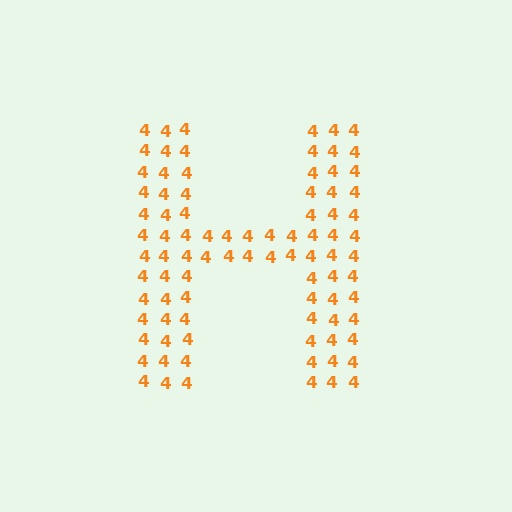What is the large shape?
The large shape is the letter H.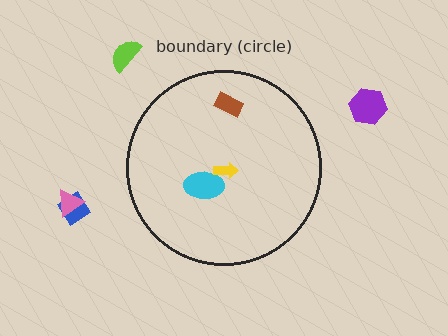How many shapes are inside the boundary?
3 inside, 4 outside.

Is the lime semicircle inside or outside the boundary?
Outside.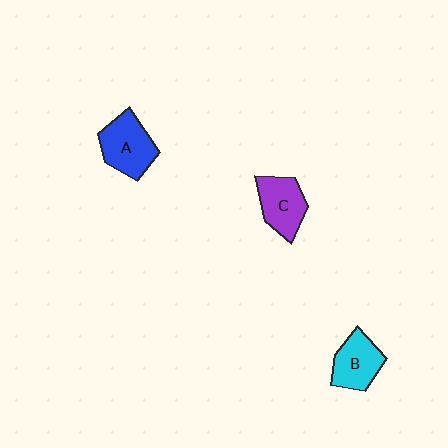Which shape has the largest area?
Shape A (blue).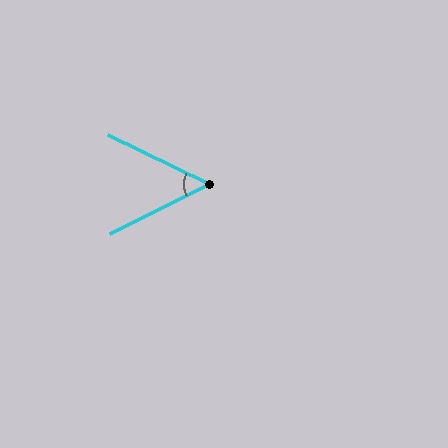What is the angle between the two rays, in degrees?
Approximately 53 degrees.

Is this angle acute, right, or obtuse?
It is acute.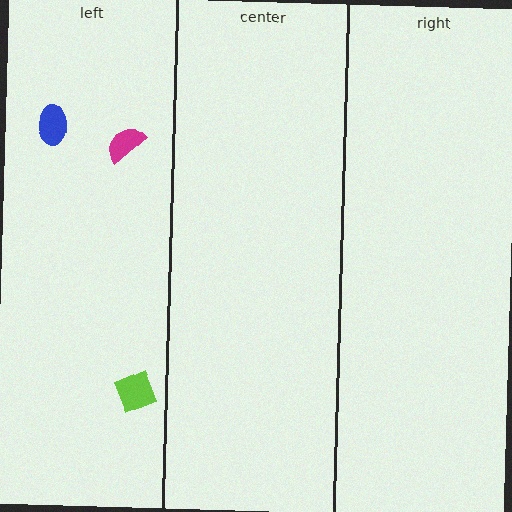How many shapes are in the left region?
3.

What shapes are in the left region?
The lime diamond, the magenta semicircle, the blue ellipse.